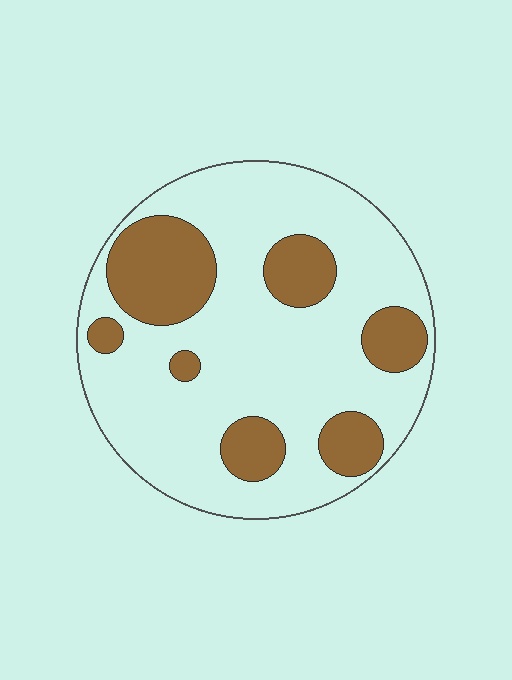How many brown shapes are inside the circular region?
7.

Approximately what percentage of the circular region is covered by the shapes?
Approximately 25%.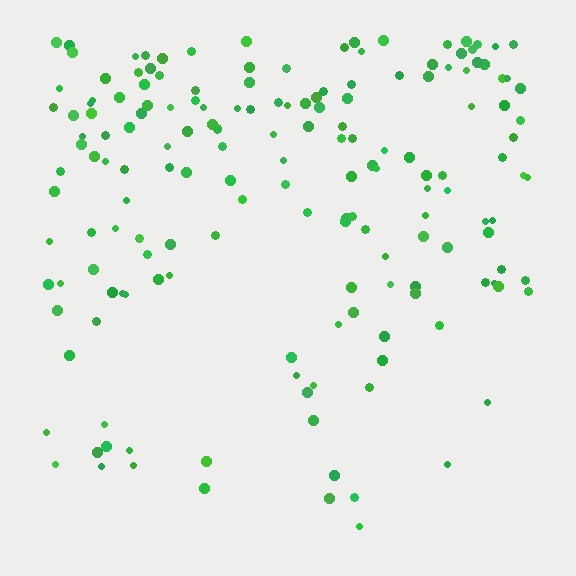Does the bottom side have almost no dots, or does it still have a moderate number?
Still a moderate number, just noticeably fewer than the top.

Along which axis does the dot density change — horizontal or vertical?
Vertical.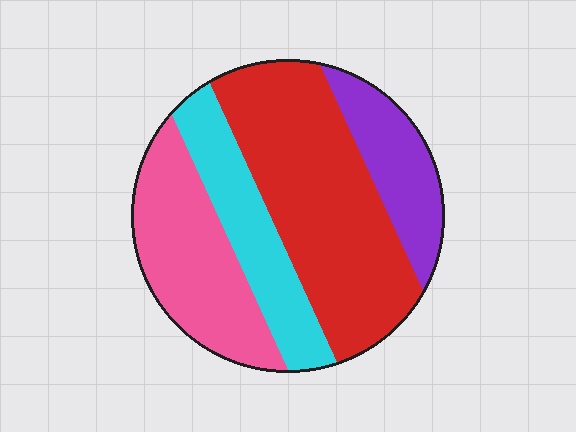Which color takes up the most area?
Red, at roughly 40%.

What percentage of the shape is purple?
Purple covers 15% of the shape.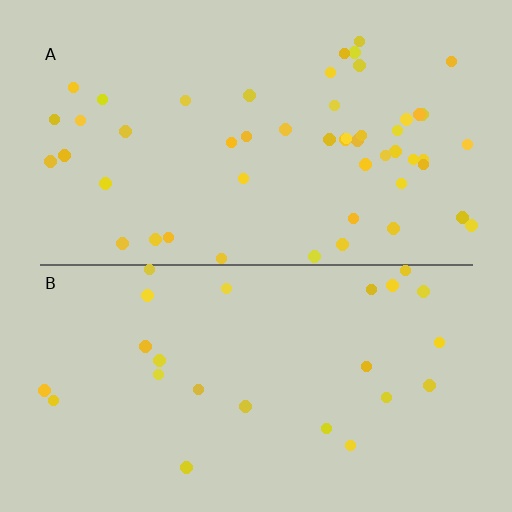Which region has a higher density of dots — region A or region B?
A (the top).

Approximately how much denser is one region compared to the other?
Approximately 2.1× — region A over region B.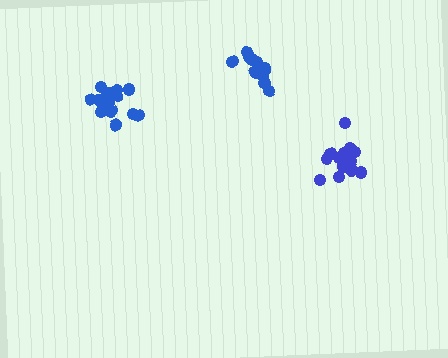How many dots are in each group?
Group 1: 13 dots, Group 2: 14 dots, Group 3: 16 dots (43 total).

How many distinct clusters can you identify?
There are 3 distinct clusters.